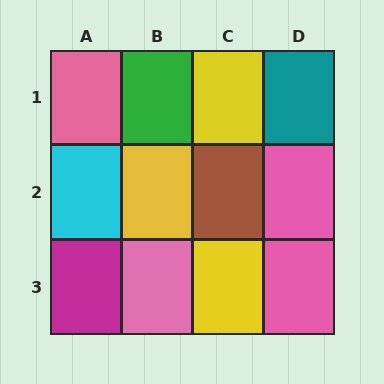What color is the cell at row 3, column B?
Pink.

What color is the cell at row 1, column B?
Green.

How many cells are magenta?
1 cell is magenta.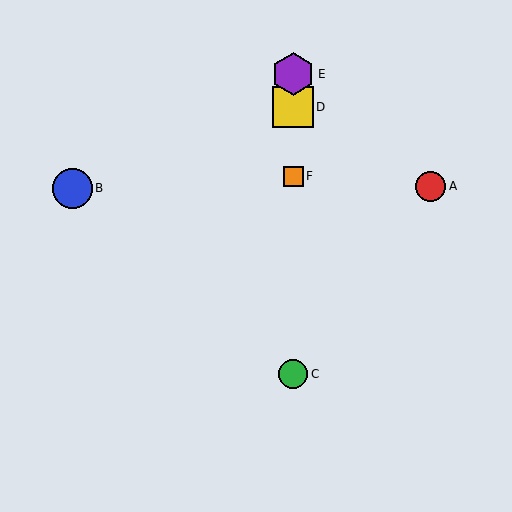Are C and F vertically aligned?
Yes, both are at x≈293.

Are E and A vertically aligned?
No, E is at x≈293 and A is at x≈431.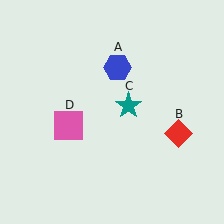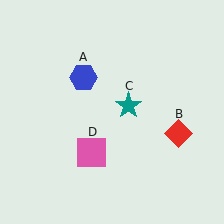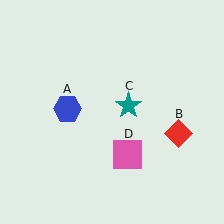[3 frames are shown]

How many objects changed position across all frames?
2 objects changed position: blue hexagon (object A), pink square (object D).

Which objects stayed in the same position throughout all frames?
Red diamond (object B) and teal star (object C) remained stationary.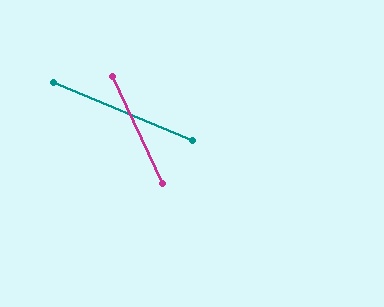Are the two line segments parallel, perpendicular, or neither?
Neither parallel nor perpendicular — they differ by about 42°.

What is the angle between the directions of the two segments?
Approximately 42 degrees.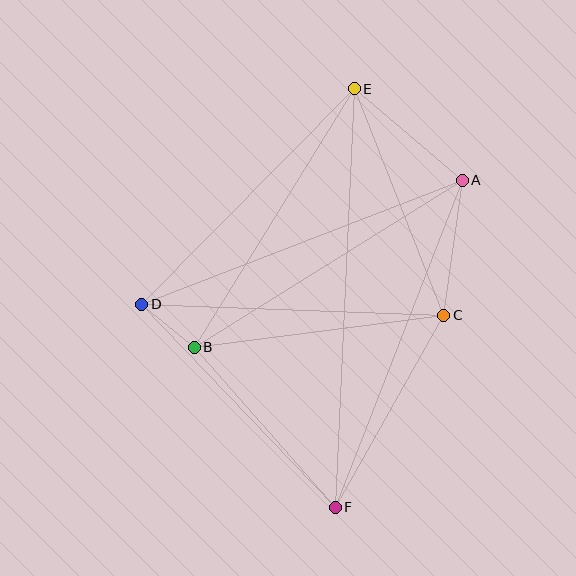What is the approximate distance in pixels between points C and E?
The distance between C and E is approximately 244 pixels.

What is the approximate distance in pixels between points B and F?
The distance between B and F is approximately 213 pixels.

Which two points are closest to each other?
Points B and D are closest to each other.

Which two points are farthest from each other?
Points E and F are farthest from each other.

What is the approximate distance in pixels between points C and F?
The distance between C and F is approximately 220 pixels.